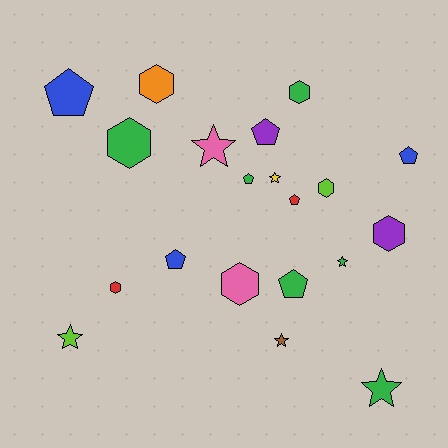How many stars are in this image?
There are 6 stars.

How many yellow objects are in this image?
There is 1 yellow object.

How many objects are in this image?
There are 20 objects.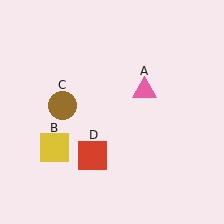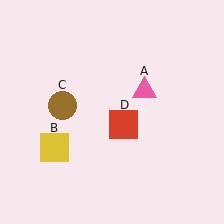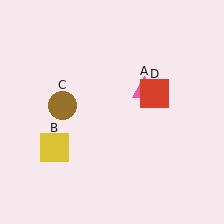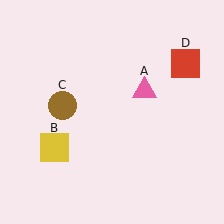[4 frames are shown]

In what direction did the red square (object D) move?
The red square (object D) moved up and to the right.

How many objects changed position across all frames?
1 object changed position: red square (object D).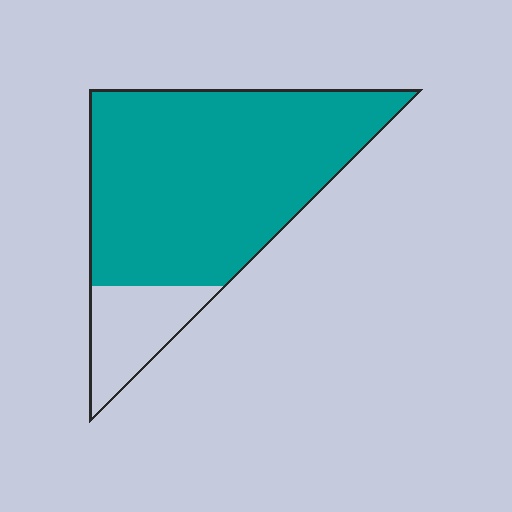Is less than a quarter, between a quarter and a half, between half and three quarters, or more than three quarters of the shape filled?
More than three quarters.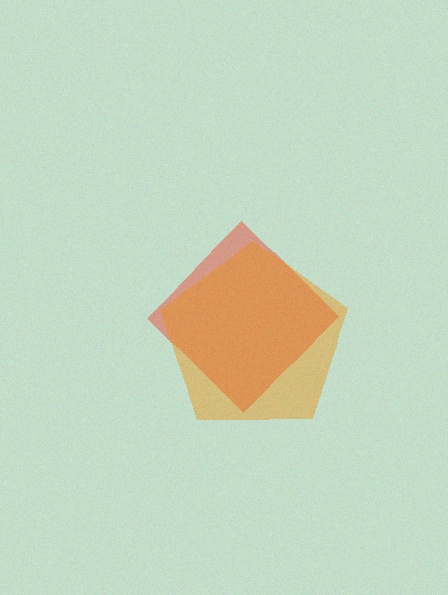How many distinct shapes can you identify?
There are 2 distinct shapes: a red diamond, an orange pentagon.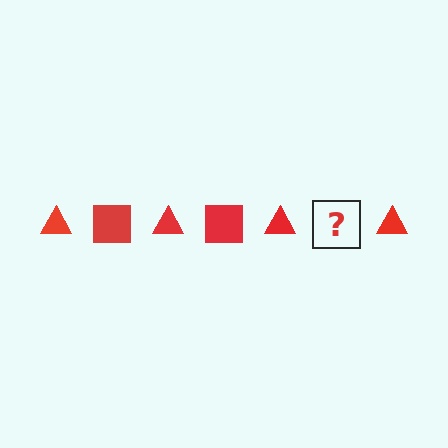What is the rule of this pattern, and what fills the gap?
The rule is that the pattern cycles through triangle, square shapes in red. The gap should be filled with a red square.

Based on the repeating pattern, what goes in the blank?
The blank should be a red square.